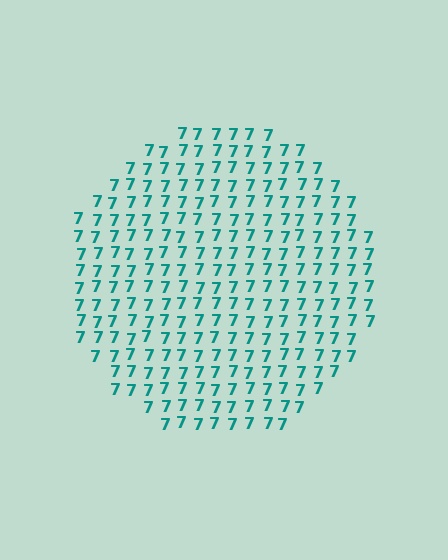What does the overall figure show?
The overall figure shows a circle.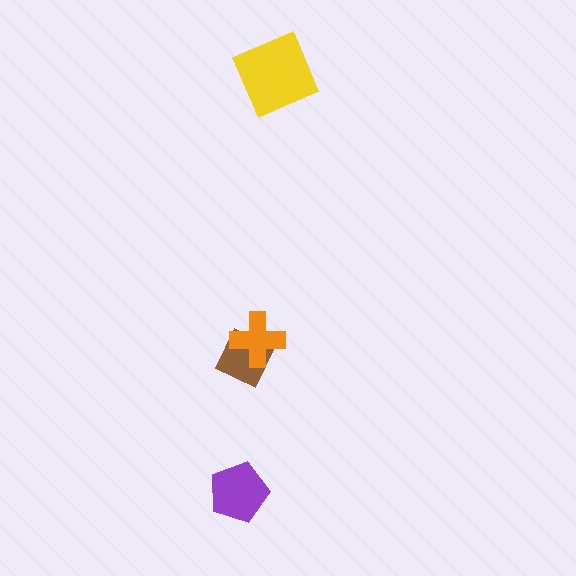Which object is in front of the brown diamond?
The orange cross is in front of the brown diamond.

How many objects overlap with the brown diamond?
1 object overlaps with the brown diamond.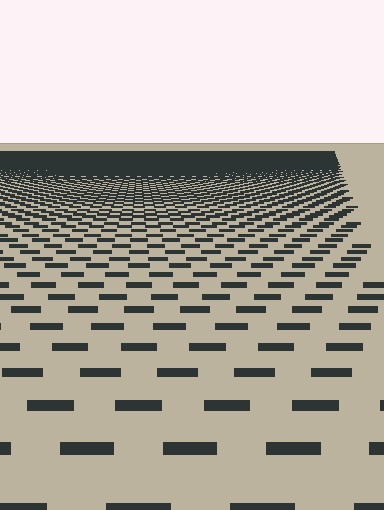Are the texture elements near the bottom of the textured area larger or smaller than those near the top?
Larger. Near the bottom, elements are closer to the viewer and appear at a bigger on-screen size.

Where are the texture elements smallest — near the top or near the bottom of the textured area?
Near the top.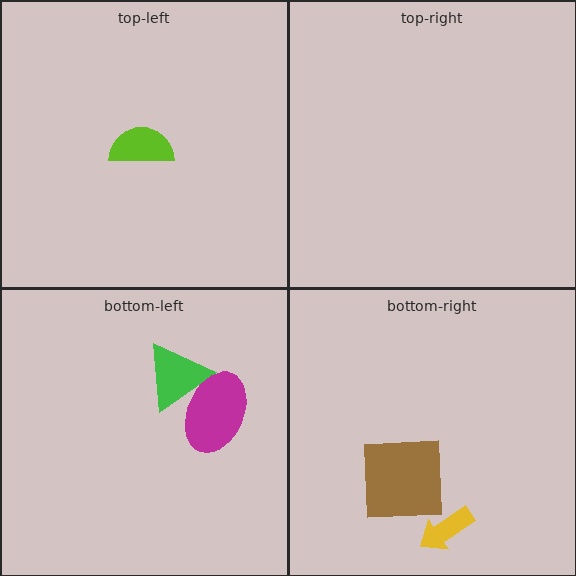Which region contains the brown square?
The bottom-right region.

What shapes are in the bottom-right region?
The brown square, the yellow arrow.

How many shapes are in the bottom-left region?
2.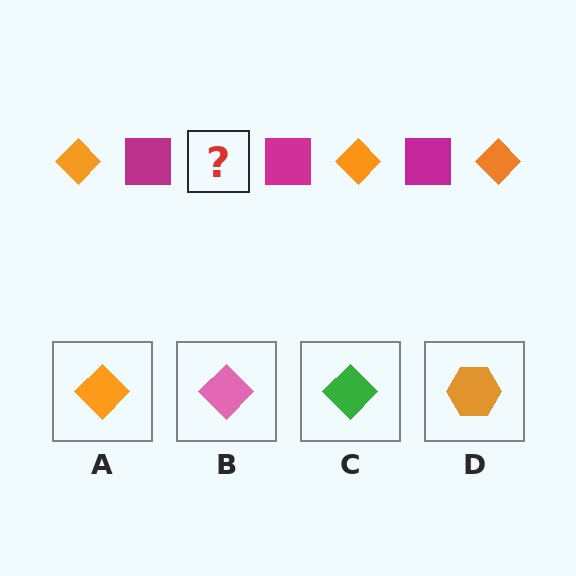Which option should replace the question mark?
Option A.